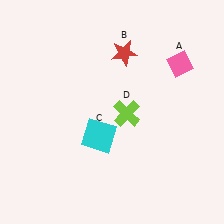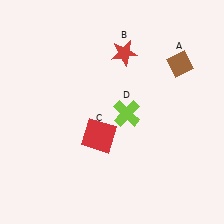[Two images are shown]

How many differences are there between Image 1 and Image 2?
There are 2 differences between the two images.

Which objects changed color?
A changed from pink to brown. C changed from cyan to red.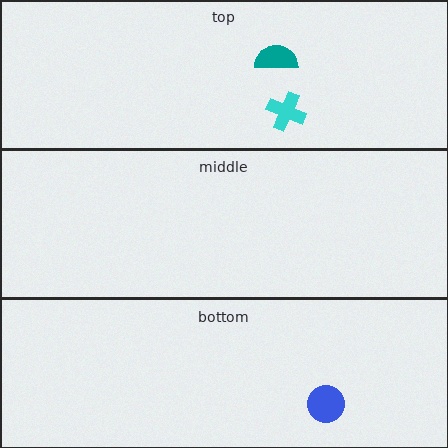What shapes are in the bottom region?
The blue circle.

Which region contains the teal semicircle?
The top region.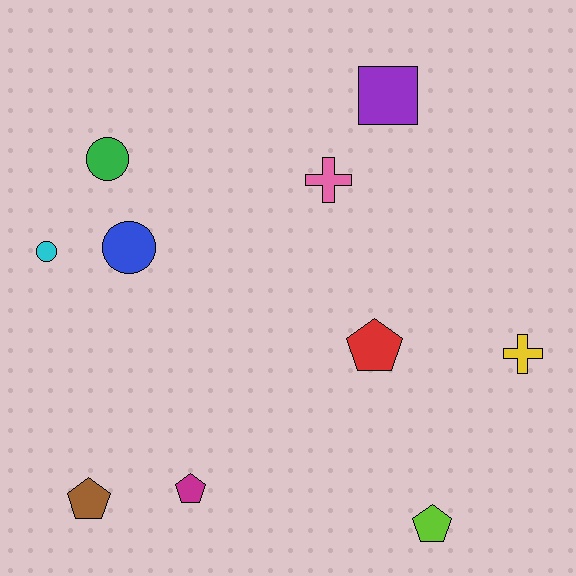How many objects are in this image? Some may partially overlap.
There are 10 objects.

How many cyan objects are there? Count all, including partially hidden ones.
There is 1 cyan object.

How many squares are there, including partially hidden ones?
There is 1 square.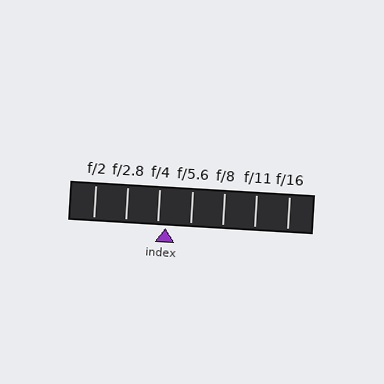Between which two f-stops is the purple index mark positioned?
The index mark is between f/4 and f/5.6.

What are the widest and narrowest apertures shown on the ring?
The widest aperture shown is f/2 and the narrowest is f/16.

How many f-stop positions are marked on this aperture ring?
There are 7 f-stop positions marked.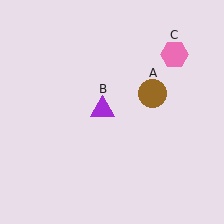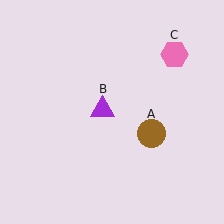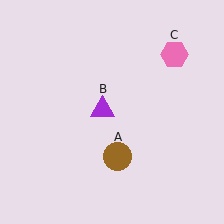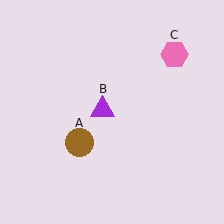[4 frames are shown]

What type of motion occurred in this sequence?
The brown circle (object A) rotated clockwise around the center of the scene.